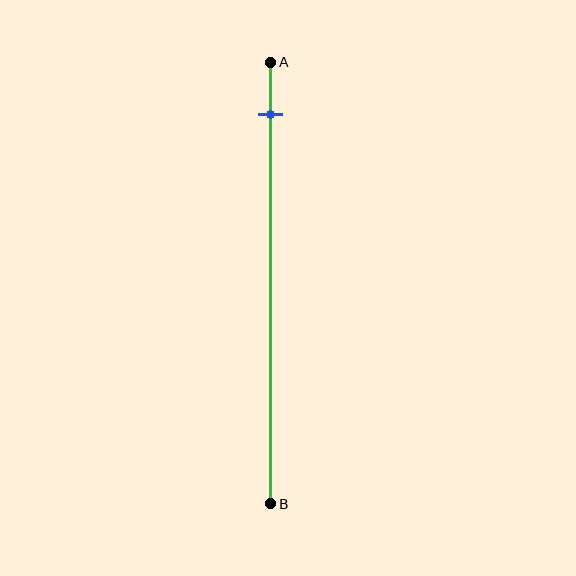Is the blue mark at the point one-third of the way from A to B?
No, the mark is at about 10% from A, not at the 33% one-third point.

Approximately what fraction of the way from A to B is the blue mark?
The blue mark is approximately 10% of the way from A to B.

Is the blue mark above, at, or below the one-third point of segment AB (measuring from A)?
The blue mark is above the one-third point of segment AB.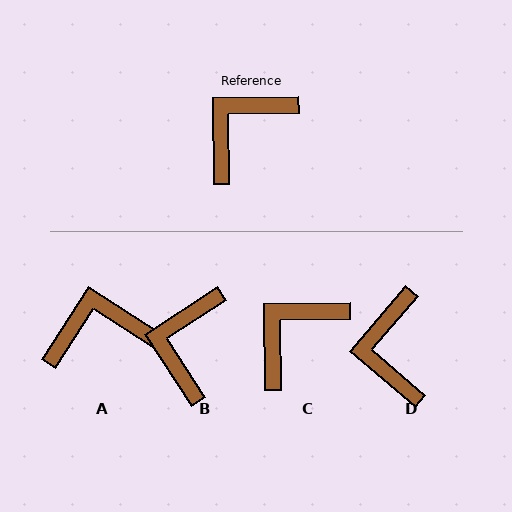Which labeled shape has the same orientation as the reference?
C.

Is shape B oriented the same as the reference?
No, it is off by about 33 degrees.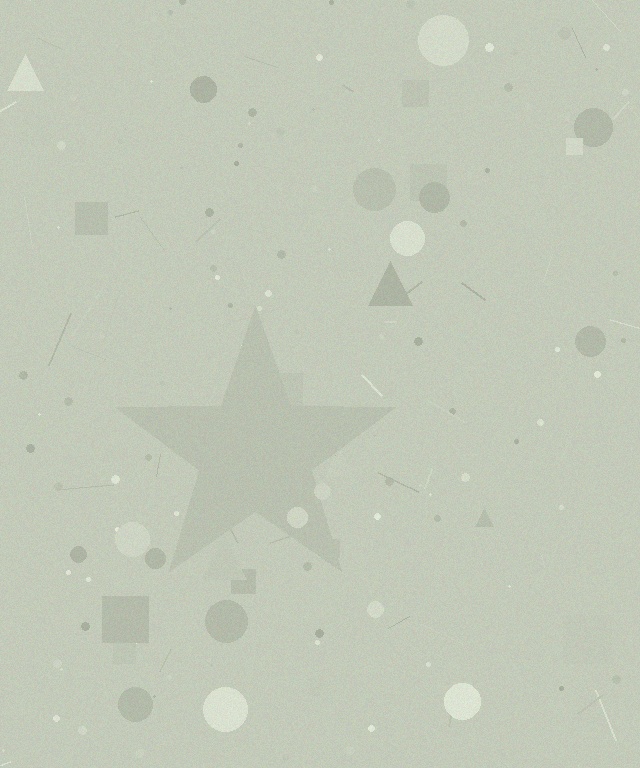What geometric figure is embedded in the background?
A star is embedded in the background.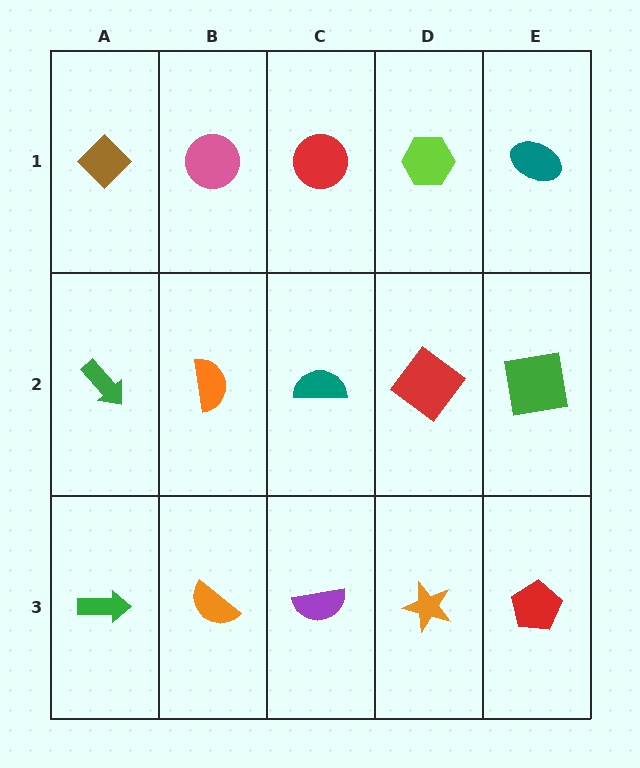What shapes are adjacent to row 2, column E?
A teal ellipse (row 1, column E), a red pentagon (row 3, column E), a red diamond (row 2, column D).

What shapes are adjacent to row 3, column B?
An orange semicircle (row 2, column B), a green arrow (row 3, column A), a purple semicircle (row 3, column C).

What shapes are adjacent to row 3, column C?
A teal semicircle (row 2, column C), an orange semicircle (row 3, column B), an orange star (row 3, column D).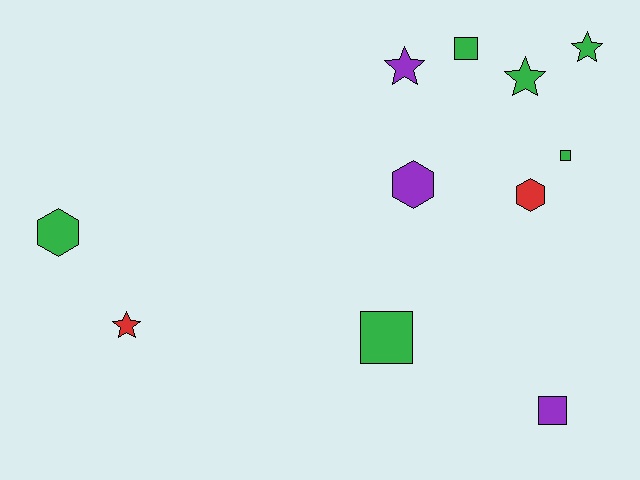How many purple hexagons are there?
There is 1 purple hexagon.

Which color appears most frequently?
Green, with 6 objects.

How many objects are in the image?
There are 11 objects.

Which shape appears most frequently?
Star, with 4 objects.